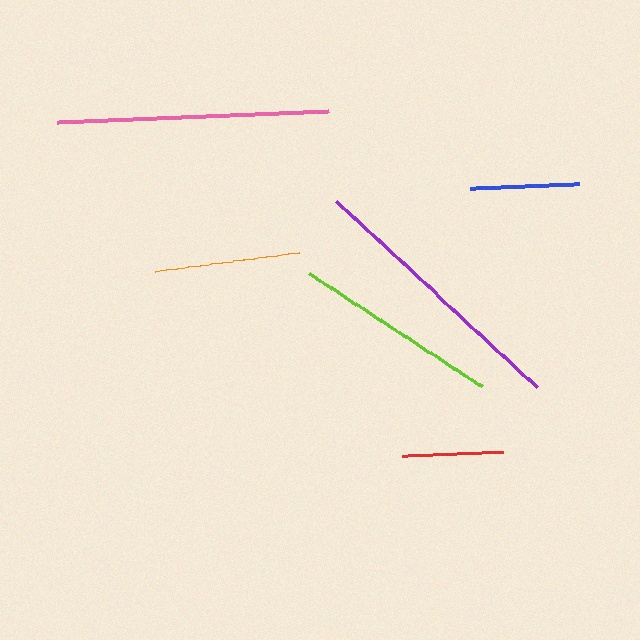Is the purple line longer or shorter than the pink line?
The purple line is longer than the pink line.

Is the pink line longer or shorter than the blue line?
The pink line is longer than the blue line.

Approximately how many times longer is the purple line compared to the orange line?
The purple line is approximately 1.9 times the length of the orange line.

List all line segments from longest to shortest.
From longest to shortest: purple, pink, lime, orange, blue, red.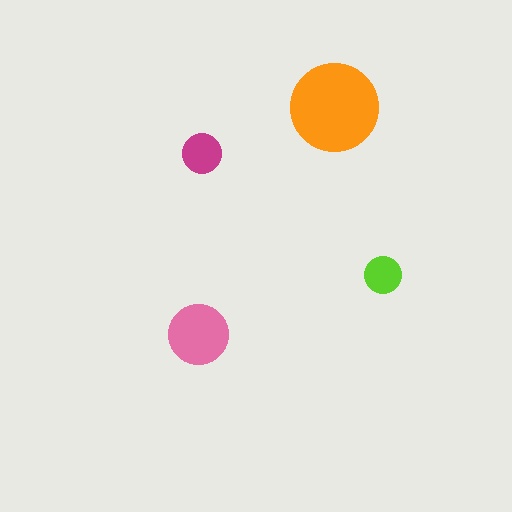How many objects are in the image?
There are 4 objects in the image.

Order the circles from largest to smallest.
the orange one, the pink one, the magenta one, the lime one.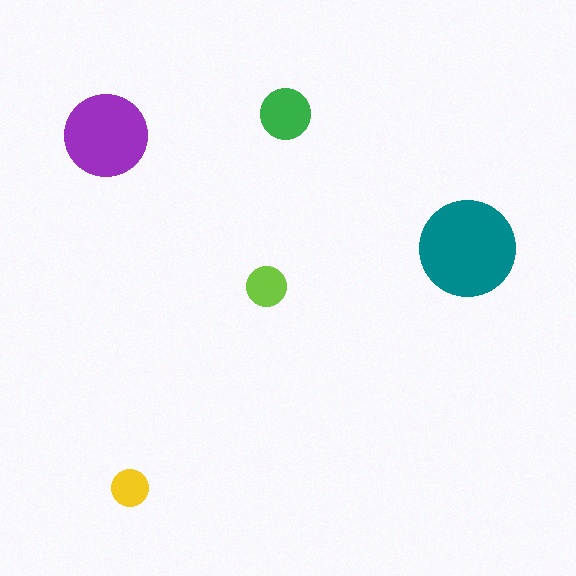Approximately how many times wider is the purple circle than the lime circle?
About 2 times wider.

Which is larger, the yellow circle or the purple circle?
The purple one.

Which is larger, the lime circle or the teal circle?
The teal one.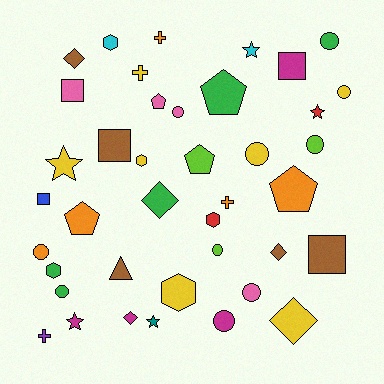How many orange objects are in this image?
There are 5 orange objects.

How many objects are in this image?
There are 40 objects.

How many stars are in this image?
There are 5 stars.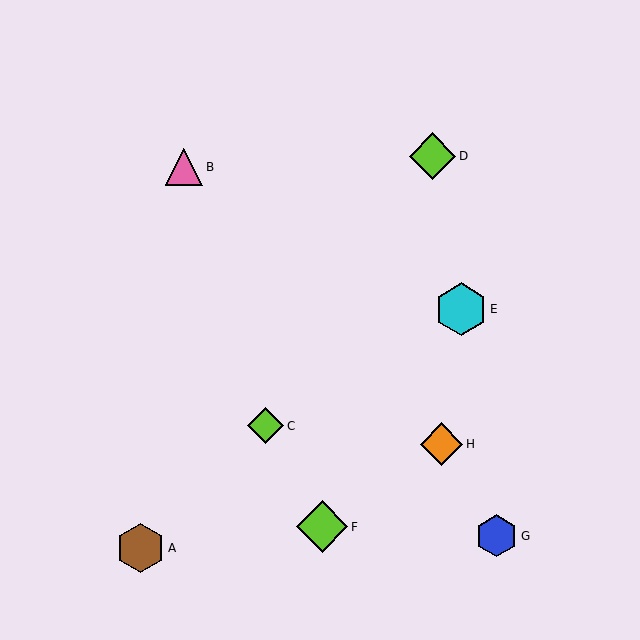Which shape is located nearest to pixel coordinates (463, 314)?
The cyan hexagon (labeled E) at (461, 309) is nearest to that location.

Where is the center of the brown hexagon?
The center of the brown hexagon is at (141, 548).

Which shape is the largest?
The cyan hexagon (labeled E) is the largest.